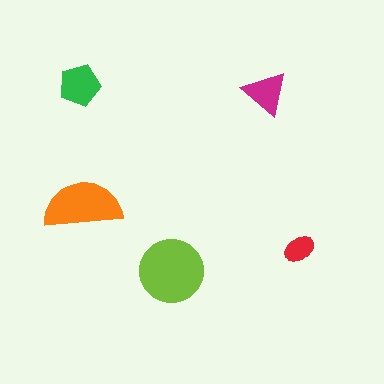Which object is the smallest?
The red ellipse.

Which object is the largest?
The lime circle.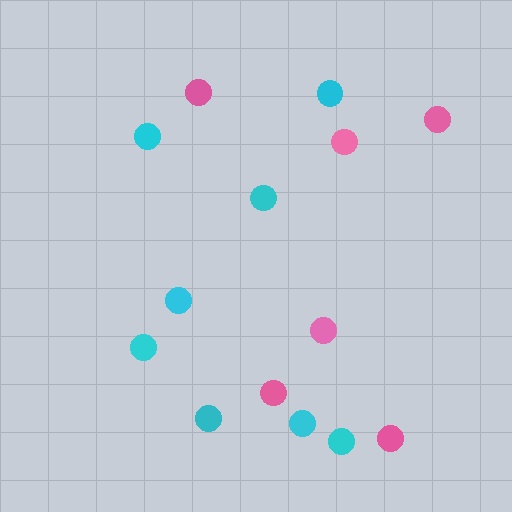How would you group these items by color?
There are 2 groups: one group of pink circles (6) and one group of cyan circles (8).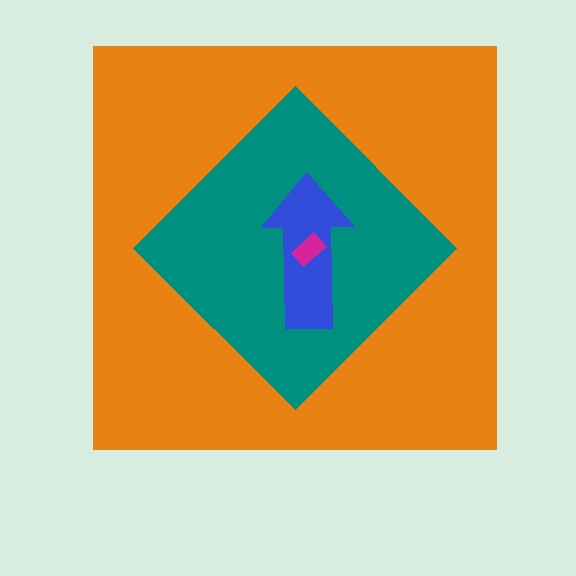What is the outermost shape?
The orange square.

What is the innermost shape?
The magenta rectangle.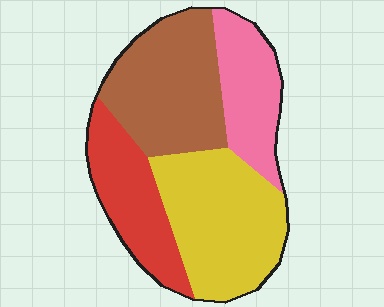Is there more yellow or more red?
Yellow.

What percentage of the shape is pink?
Pink takes up about one sixth (1/6) of the shape.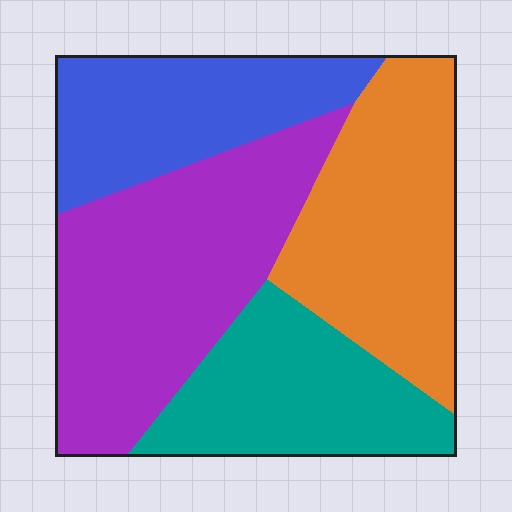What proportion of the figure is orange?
Orange covers about 25% of the figure.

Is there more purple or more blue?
Purple.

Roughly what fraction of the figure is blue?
Blue takes up between a sixth and a third of the figure.